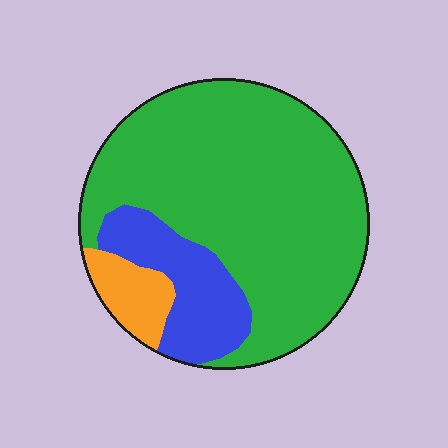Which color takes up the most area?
Green, at roughly 75%.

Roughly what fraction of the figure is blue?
Blue covers 18% of the figure.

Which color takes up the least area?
Orange, at roughly 10%.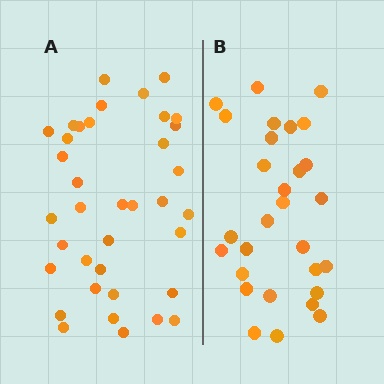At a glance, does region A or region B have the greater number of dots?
Region A (the left region) has more dots.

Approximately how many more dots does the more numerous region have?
Region A has roughly 8 or so more dots than region B.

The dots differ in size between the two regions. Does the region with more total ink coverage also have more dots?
No. Region B has more total ink coverage because its dots are larger, but region A actually contains more individual dots. Total area can be misleading — the number of items is what matters here.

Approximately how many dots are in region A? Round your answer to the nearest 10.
About 40 dots. (The exact count is 37, which rounds to 40.)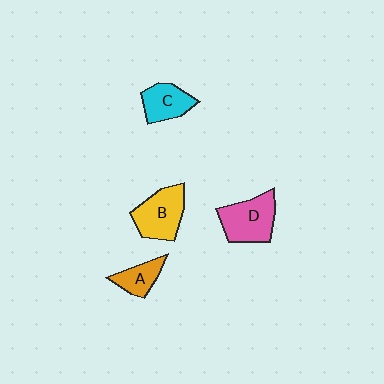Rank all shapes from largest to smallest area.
From largest to smallest: D (pink), B (yellow), C (cyan), A (orange).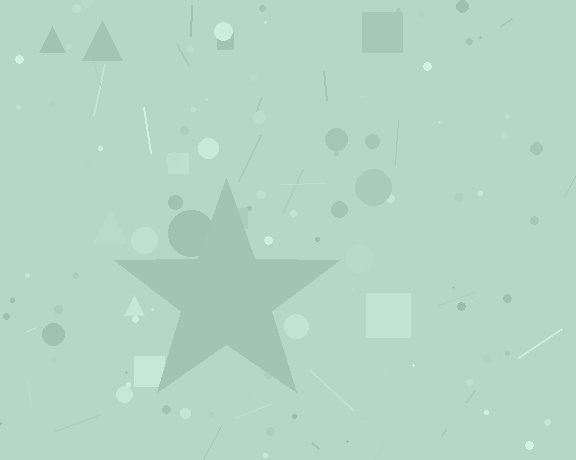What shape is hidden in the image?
A star is hidden in the image.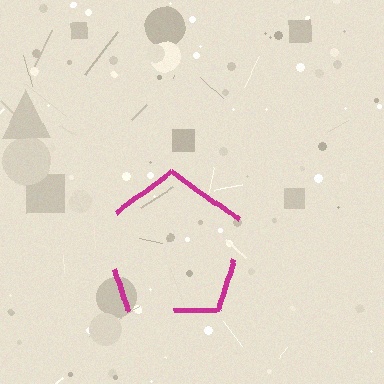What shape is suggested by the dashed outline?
The dashed outline suggests a pentagon.